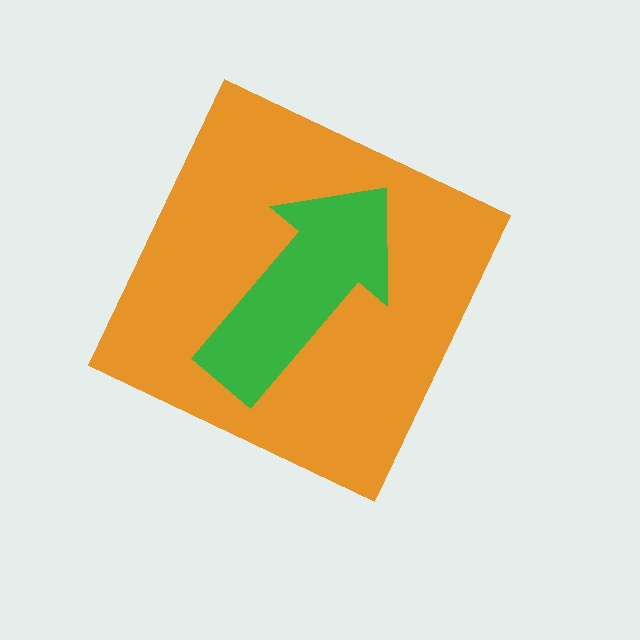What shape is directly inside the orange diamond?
The green arrow.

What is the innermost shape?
The green arrow.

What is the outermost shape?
The orange diamond.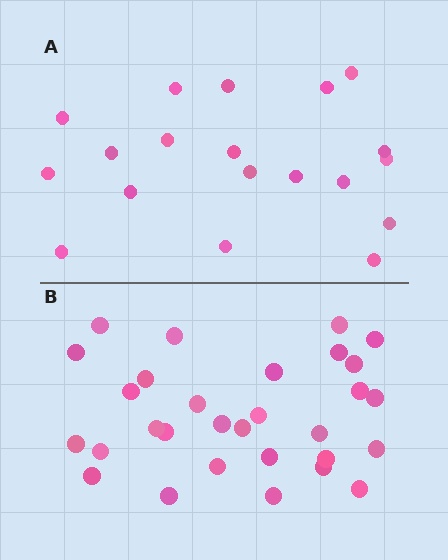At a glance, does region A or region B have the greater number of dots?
Region B (the bottom region) has more dots.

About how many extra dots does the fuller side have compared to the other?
Region B has roughly 12 or so more dots than region A.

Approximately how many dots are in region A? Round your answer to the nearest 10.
About 20 dots. (The exact count is 19, which rounds to 20.)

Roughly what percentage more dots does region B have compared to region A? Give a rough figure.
About 60% more.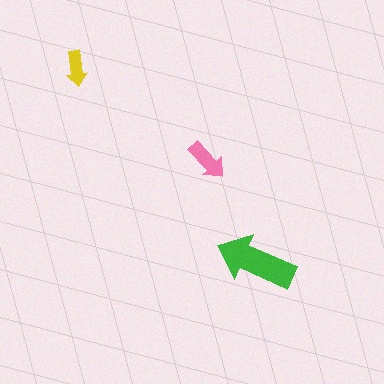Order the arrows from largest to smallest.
the green one, the pink one, the yellow one.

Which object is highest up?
The yellow arrow is topmost.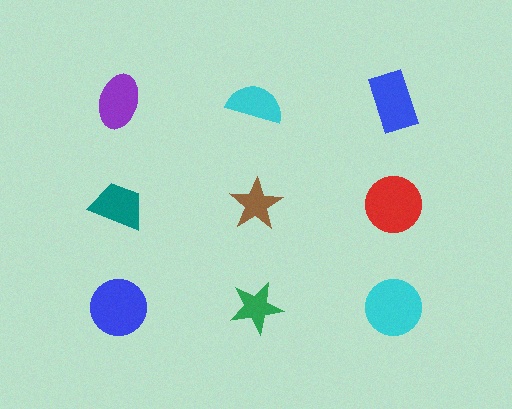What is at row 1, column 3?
A blue rectangle.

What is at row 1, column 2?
A cyan semicircle.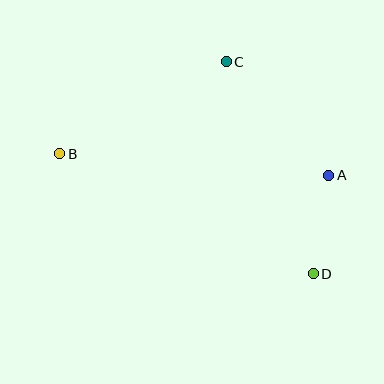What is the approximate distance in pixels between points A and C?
The distance between A and C is approximately 153 pixels.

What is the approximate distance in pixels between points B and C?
The distance between B and C is approximately 190 pixels.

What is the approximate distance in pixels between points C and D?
The distance between C and D is approximately 229 pixels.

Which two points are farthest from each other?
Points B and D are farthest from each other.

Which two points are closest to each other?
Points A and D are closest to each other.